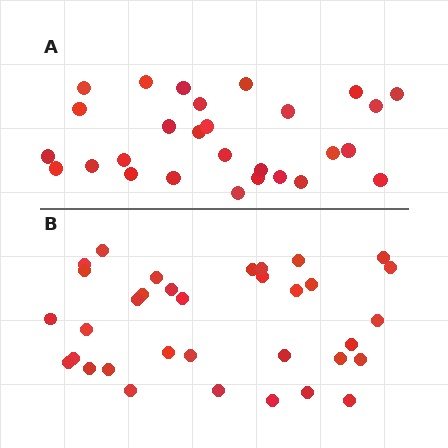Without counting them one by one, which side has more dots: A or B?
Region B (the bottom region) has more dots.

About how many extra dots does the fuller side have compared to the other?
Region B has about 6 more dots than region A.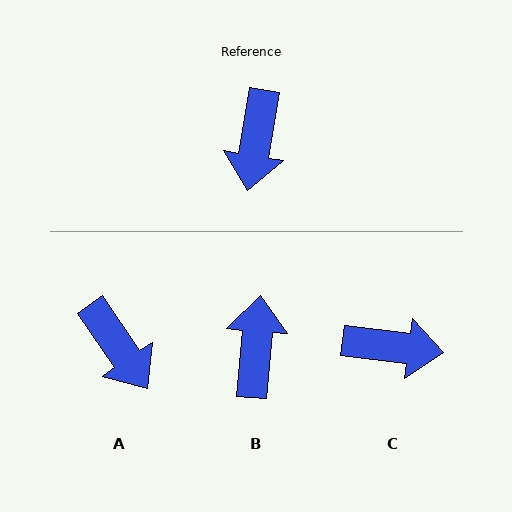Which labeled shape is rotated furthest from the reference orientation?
B, about 175 degrees away.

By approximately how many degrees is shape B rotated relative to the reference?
Approximately 175 degrees clockwise.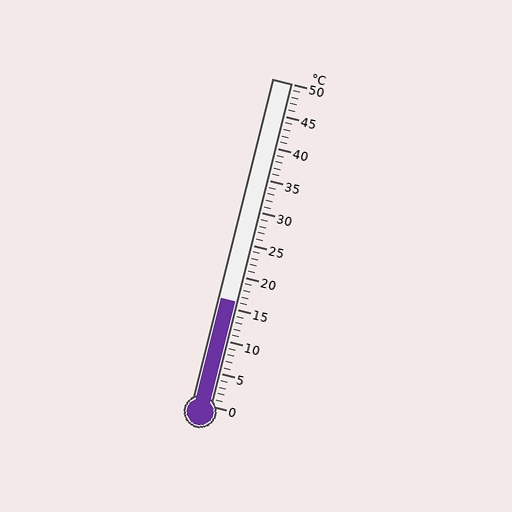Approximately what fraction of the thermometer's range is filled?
The thermometer is filled to approximately 30% of its range.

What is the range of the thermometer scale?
The thermometer scale ranges from 0°C to 50°C.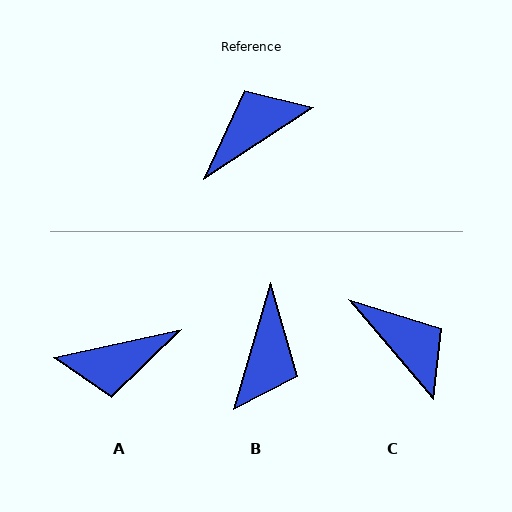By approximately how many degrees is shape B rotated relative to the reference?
Approximately 139 degrees clockwise.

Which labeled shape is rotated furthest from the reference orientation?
A, about 159 degrees away.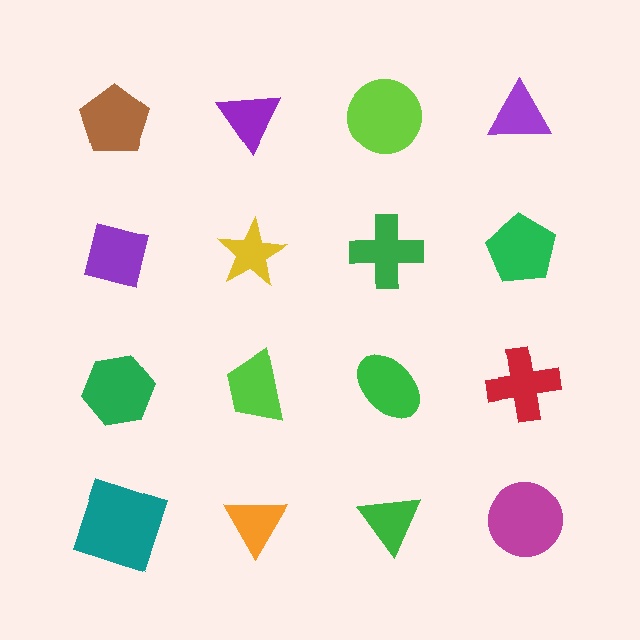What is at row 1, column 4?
A purple triangle.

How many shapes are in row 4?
4 shapes.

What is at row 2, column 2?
A yellow star.